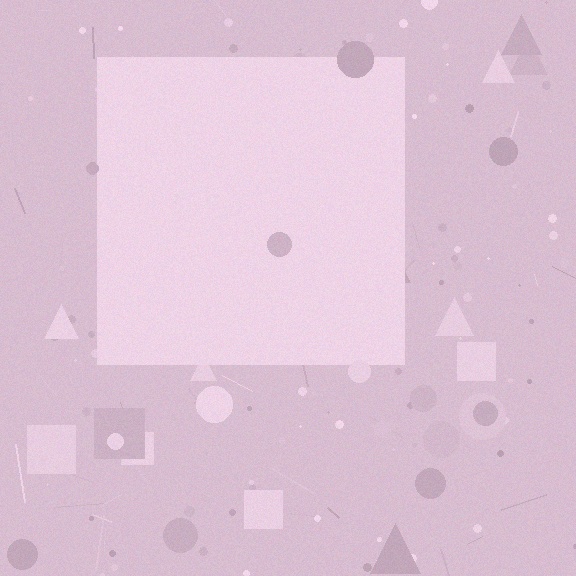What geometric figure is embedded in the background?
A square is embedded in the background.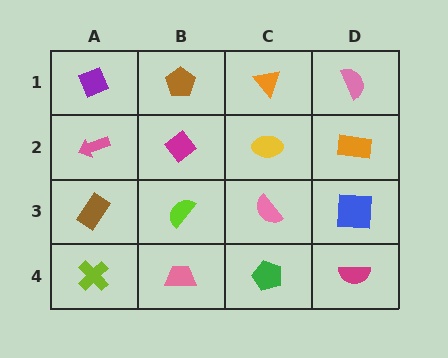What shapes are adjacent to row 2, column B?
A brown pentagon (row 1, column B), a lime semicircle (row 3, column B), a pink arrow (row 2, column A), a yellow ellipse (row 2, column C).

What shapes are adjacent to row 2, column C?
An orange triangle (row 1, column C), a pink semicircle (row 3, column C), a magenta diamond (row 2, column B), an orange rectangle (row 2, column D).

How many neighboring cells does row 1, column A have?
2.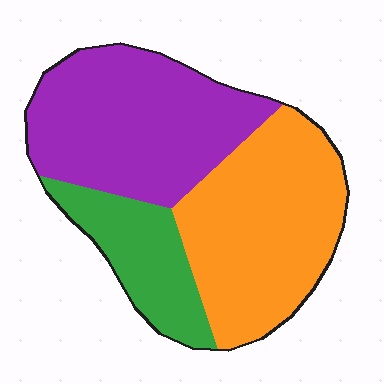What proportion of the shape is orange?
Orange covers 41% of the shape.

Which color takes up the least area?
Green, at roughly 20%.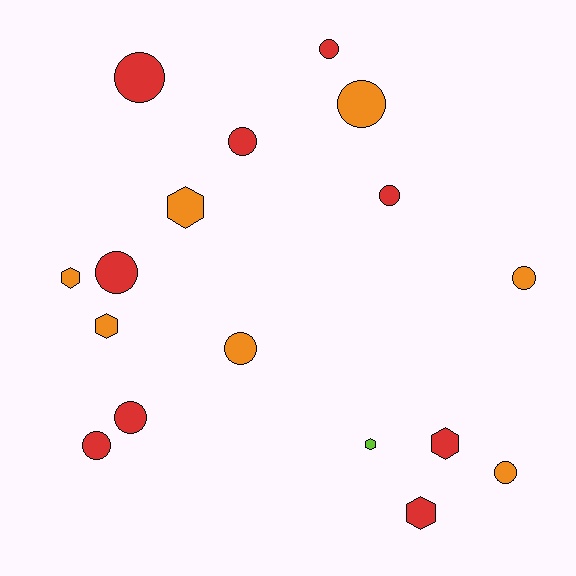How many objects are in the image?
There are 17 objects.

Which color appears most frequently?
Red, with 9 objects.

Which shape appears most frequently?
Circle, with 11 objects.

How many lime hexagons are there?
There is 1 lime hexagon.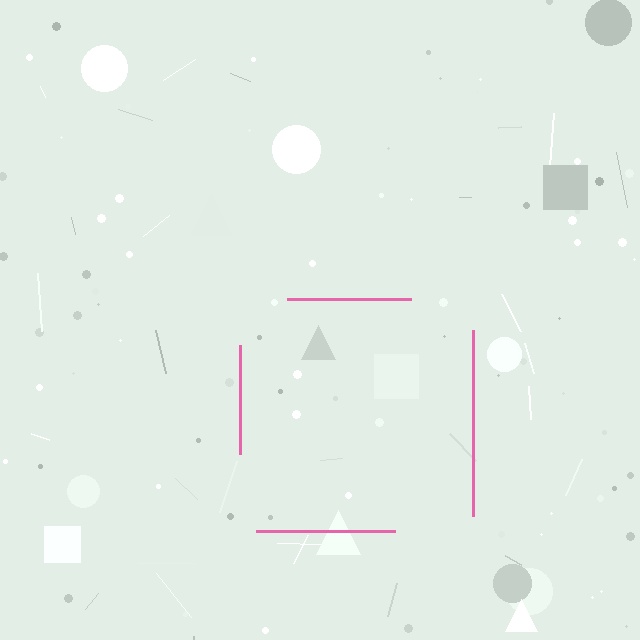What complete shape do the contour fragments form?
The contour fragments form a square.